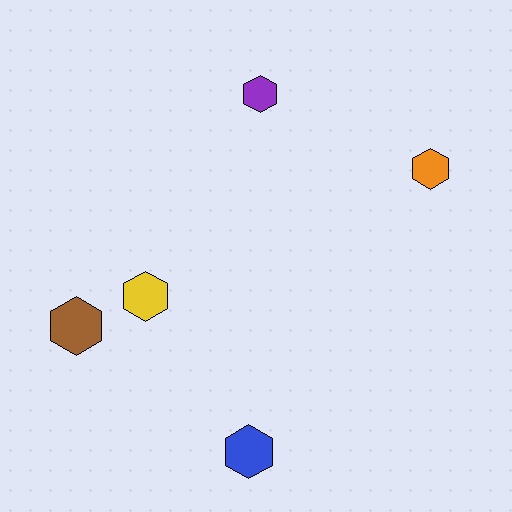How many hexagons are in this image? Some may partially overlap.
There are 5 hexagons.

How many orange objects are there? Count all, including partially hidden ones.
There is 1 orange object.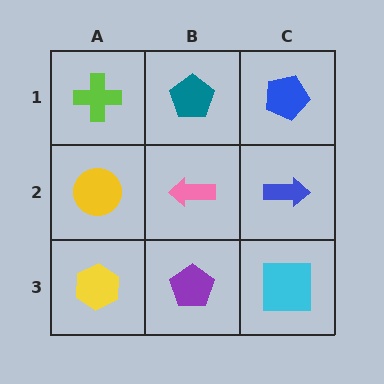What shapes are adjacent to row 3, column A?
A yellow circle (row 2, column A), a purple pentagon (row 3, column B).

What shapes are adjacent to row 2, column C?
A blue pentagon (row 1, column C), a cyan square (row 3, column C), a pink arrow (row 2, column B).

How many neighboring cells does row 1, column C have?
2.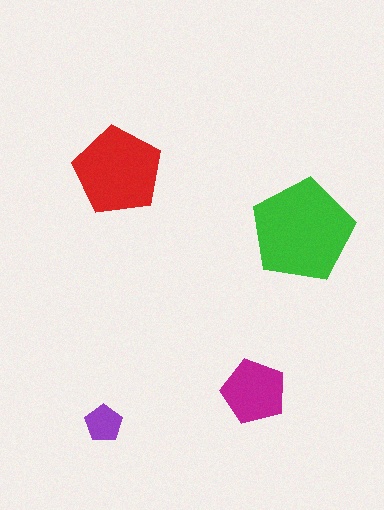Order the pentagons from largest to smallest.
the green one, the red one, the magenta one, the purple one.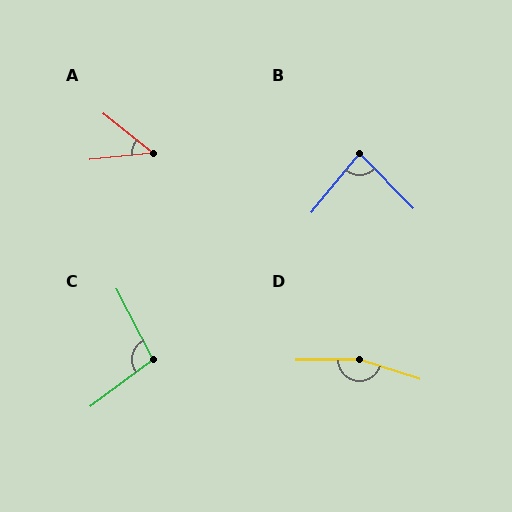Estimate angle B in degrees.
Approximately 84 degrees.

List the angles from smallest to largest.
A (44°), B (84°), C (100°), D (161°).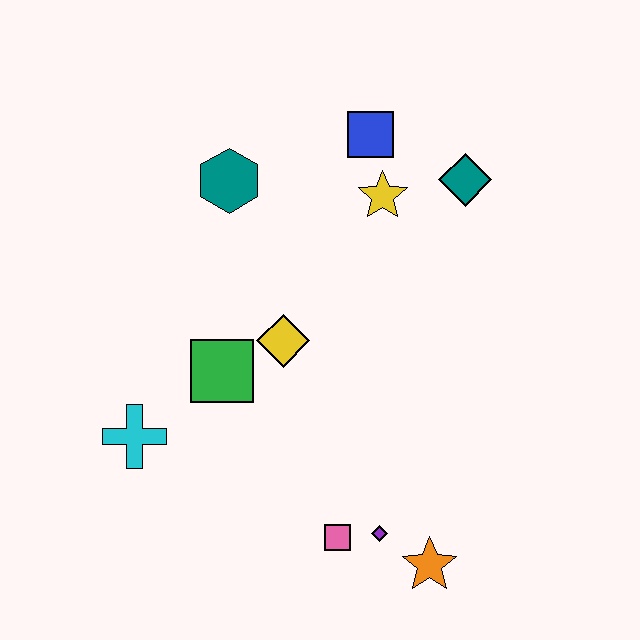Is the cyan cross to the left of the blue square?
Yes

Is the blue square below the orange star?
No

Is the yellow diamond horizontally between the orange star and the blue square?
No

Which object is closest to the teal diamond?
The yellow star is closest to the teal diamond.